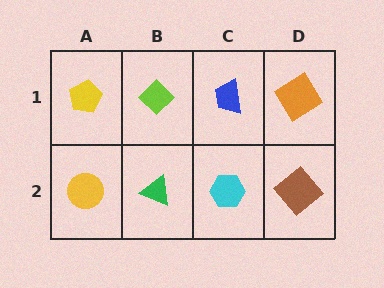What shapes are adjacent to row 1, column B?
A green triangle (row 2, column B), a yellow pentagon (row 1, column A), a blue trapezoid (row 1, column C).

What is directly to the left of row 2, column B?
A yellow circle.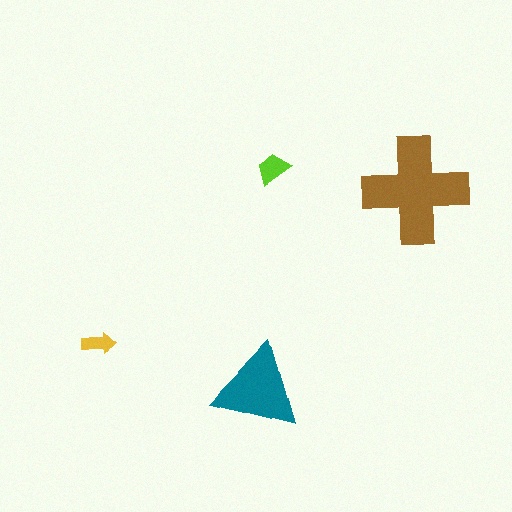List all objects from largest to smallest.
The brown cross, the teal triangle, the lime trapezoid, the yellow arrow.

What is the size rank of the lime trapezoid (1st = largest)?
3rd.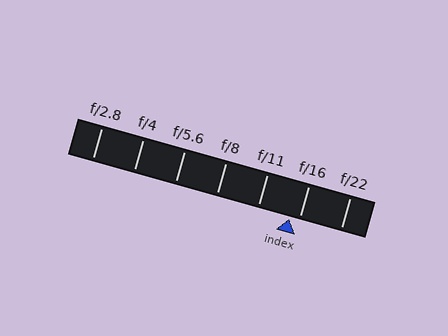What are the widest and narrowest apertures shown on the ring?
The widest aperture shown is f/2.8 and the narrowest is f/22.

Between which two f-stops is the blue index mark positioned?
The index mark is between f/11 and f/16.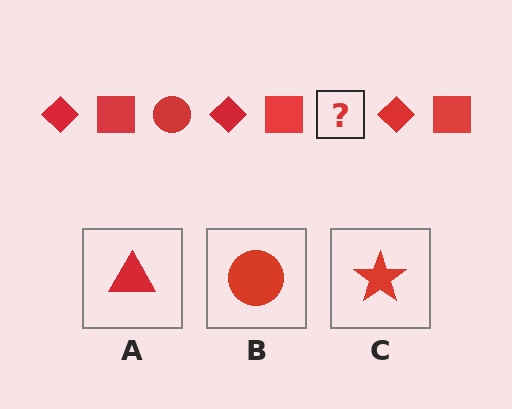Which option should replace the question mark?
Option B.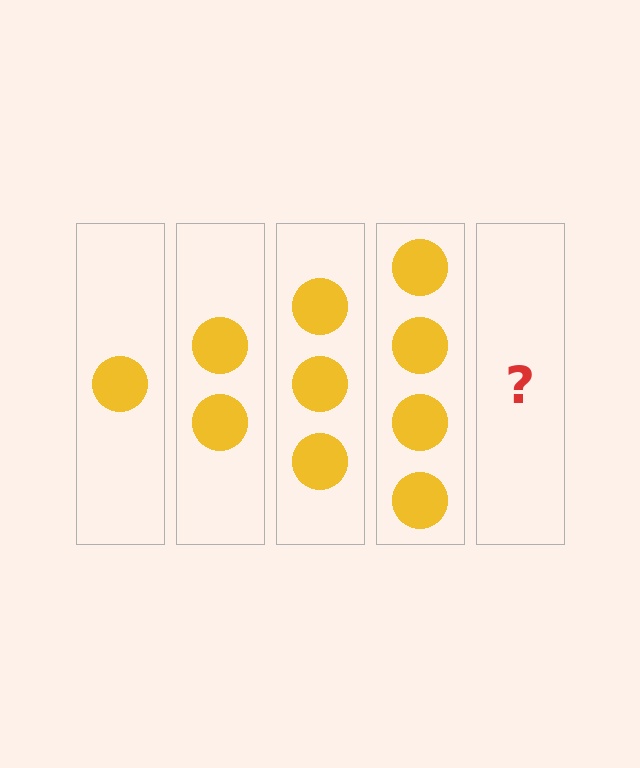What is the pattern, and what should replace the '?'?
The pattern is that each step adds one more circle. The '?' should be 5 circles.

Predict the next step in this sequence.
The next step is 5 circles.